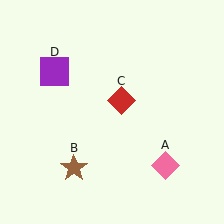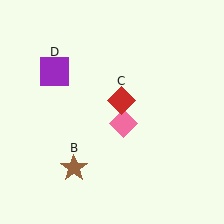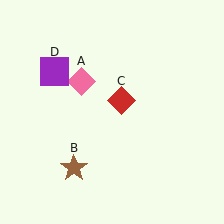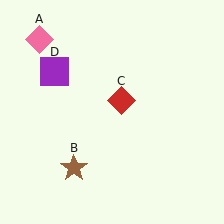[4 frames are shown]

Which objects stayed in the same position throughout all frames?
Brown star (object B) and red diamond (object C) and purple square (object D) remained stationary.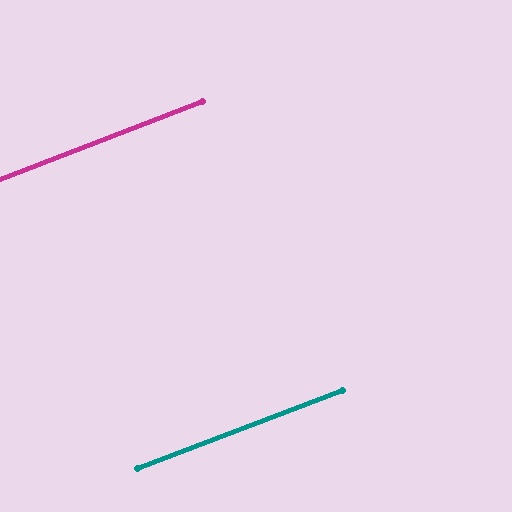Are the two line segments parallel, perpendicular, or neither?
Parallel — their directions differ by only 0.1°.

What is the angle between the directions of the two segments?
Approximately 0 degrees.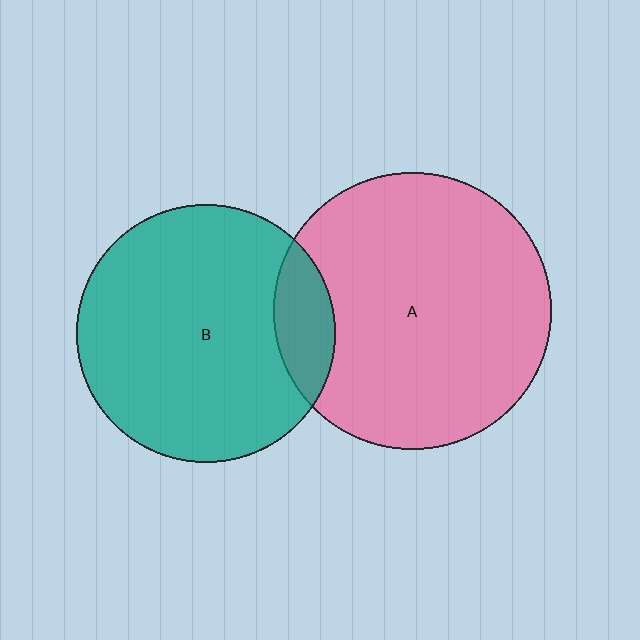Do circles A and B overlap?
Yes.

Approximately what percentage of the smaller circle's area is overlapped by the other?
Approximately 15%.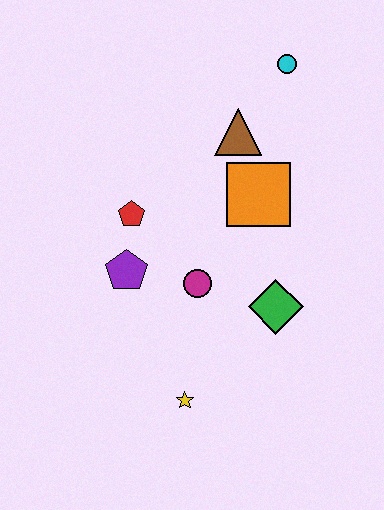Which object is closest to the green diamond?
The magenta circle is closest to the green diamond.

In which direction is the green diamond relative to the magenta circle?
The green diamond is to the right of the magenta circle.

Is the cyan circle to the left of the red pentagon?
No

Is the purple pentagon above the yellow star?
Yes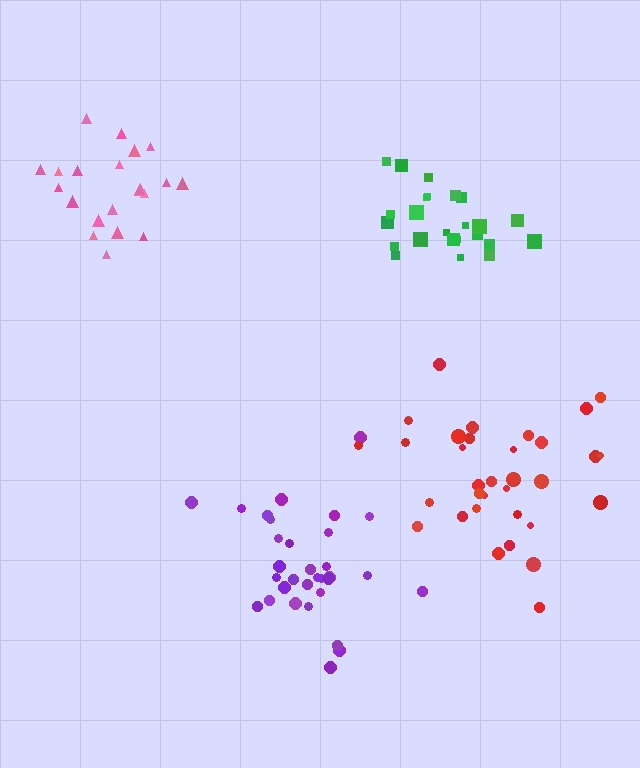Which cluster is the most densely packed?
Green.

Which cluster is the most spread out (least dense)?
Red.